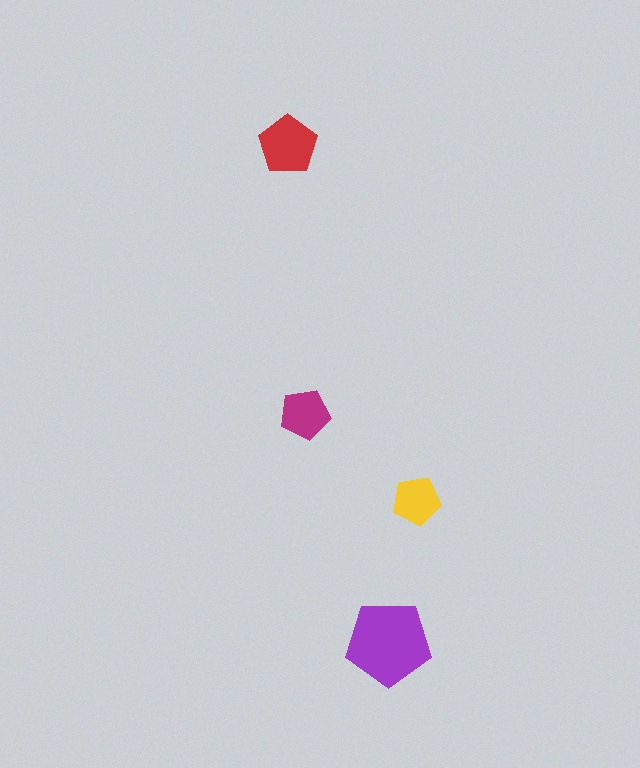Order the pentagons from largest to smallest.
the purple one, the red one, the magenta one, the yellow one.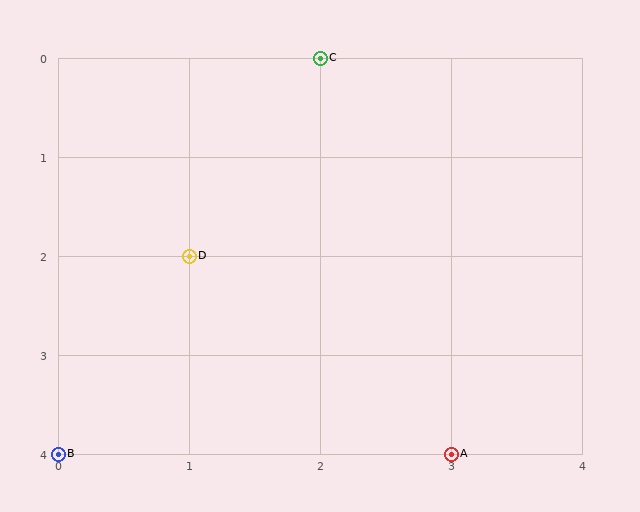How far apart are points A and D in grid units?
Points A and D are 2 columns and 2 rows apart (about 2.8 grid units diagonally).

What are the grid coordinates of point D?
Point D is at grid coordinates (1, 2).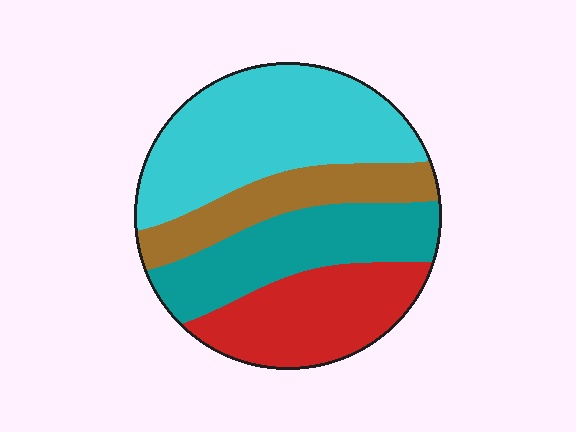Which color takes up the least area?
Brown, at roughly 15%.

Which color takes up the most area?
Cyan, at roughly 35%.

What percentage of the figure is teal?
Teal takes up about one quarter (1/4) of the figure.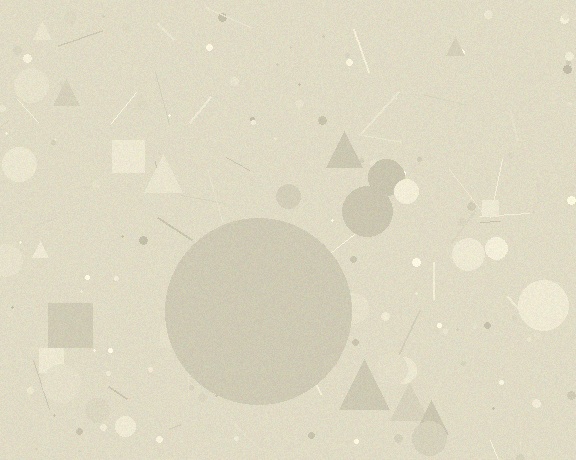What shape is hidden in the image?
A circle is hidden in the image.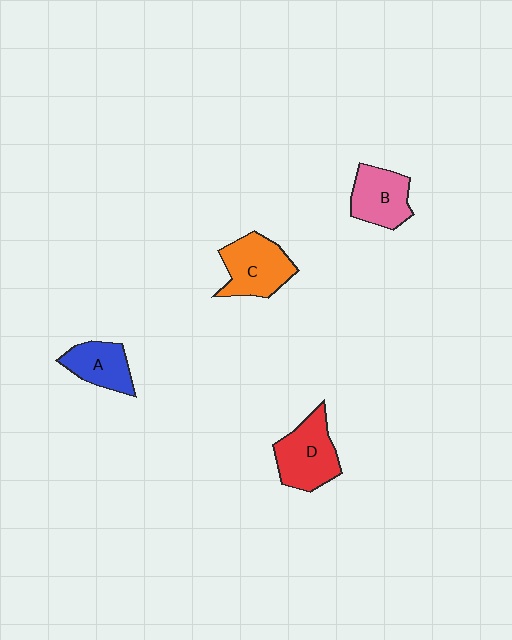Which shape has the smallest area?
Shape A (blue).